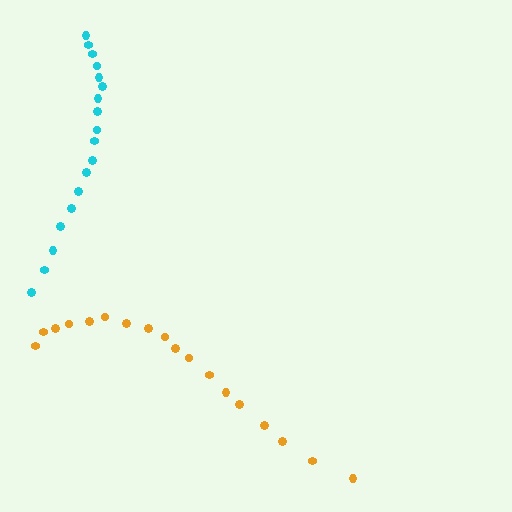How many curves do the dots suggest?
There are 2 distinct paths.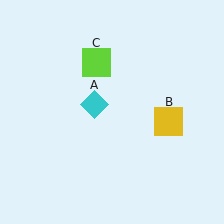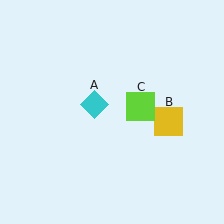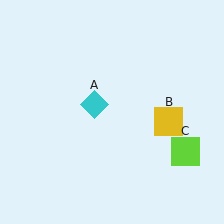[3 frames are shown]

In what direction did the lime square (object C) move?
The lime square (object C) moved down and to the right.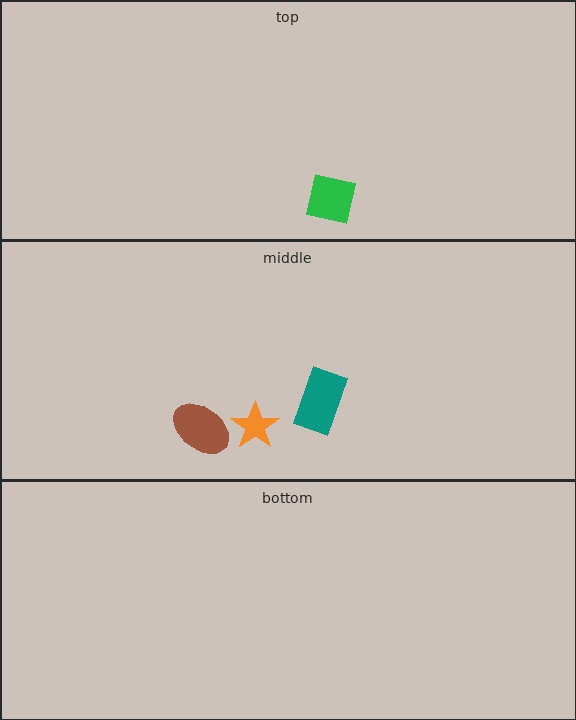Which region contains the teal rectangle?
The middle region.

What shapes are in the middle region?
The teal rectangle, the brown ellipse, the orange star.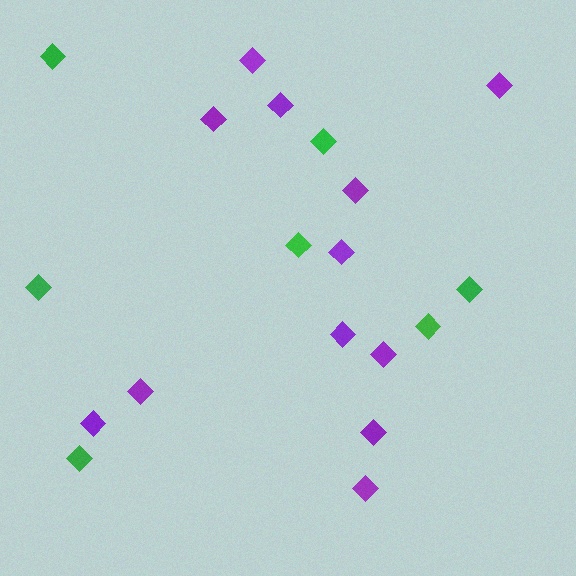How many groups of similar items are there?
There are 2 groups: one group of purple diamonds (12) and one group of green diamonds (7).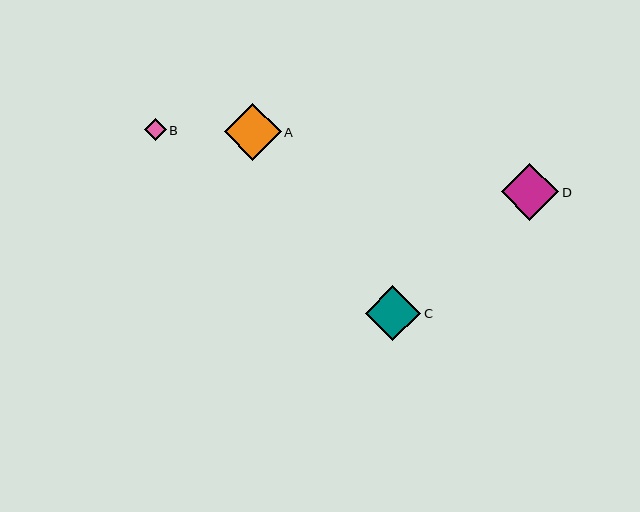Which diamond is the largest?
Diamond D is the largest with a size of approximately 58 pixels.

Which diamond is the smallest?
Diamond B is the smallest with a size of approximately 22 pixels.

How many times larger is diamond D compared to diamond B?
Diamond D is approximately 2.6 times the size of diamond B.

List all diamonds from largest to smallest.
From largest to smallest: D, A, C, B.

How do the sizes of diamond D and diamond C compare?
Diamond D and diamond C are approximately the same size.